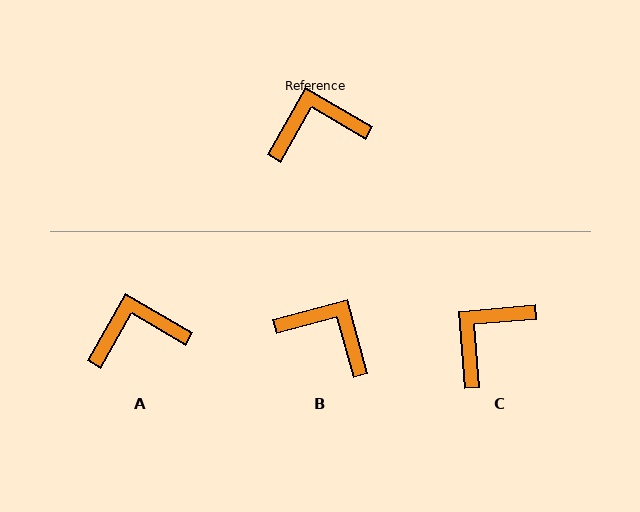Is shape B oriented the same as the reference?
No, it is off by about 45 degrees.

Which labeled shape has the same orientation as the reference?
A.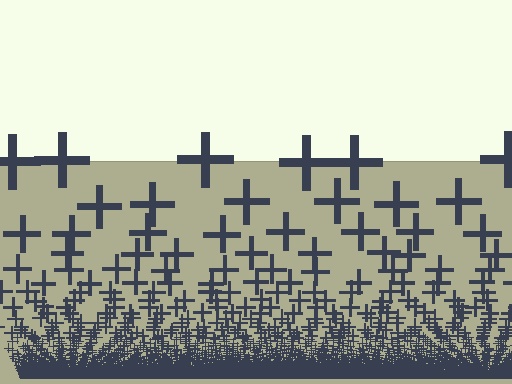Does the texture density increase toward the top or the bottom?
Density increases toward the bottom.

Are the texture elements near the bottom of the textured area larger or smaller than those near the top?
Smaller. The gradient is inverted — elements near the bottom are smaller and denser.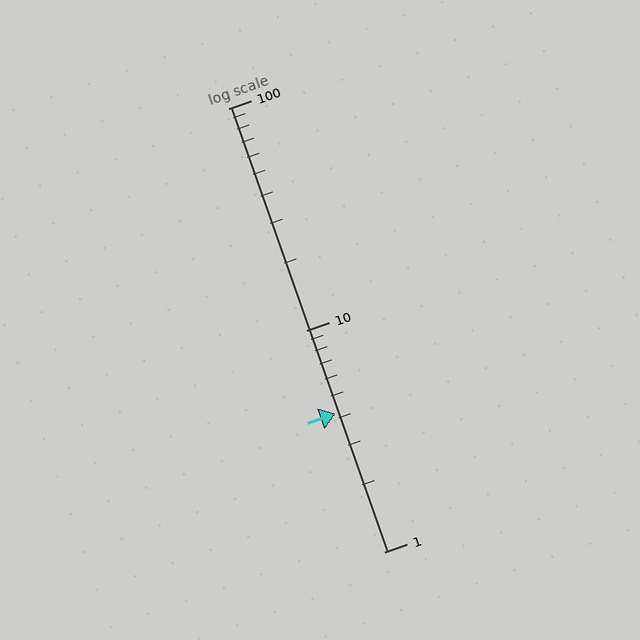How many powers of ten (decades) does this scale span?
The scale spans 2 decades, from 1 to 100.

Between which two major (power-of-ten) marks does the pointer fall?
The pointer is between 1 and 10.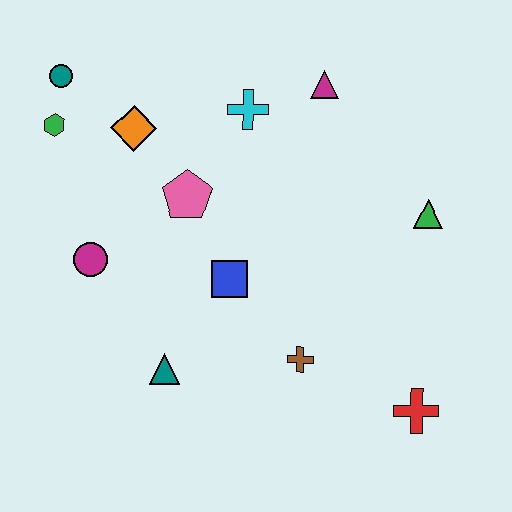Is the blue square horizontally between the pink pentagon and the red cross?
Yes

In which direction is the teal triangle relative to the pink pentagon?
The teal triangle is below the pink pentagon.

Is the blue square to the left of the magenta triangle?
Yes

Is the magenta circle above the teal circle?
No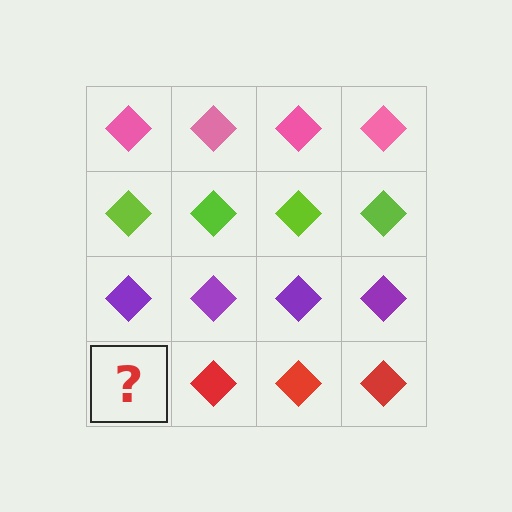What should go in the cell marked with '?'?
The missing cell should contain a red diamond.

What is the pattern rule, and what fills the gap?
The rule is that each row has a consistent color. The gap should be filled with a red diamond.